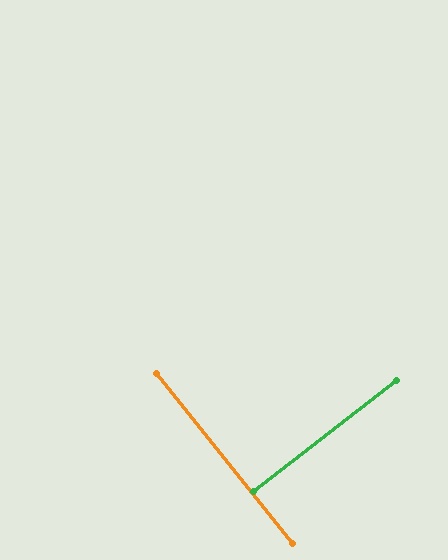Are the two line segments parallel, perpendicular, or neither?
Perpendicular — they meet at approximately 89°.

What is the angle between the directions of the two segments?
Approximately 89 degrees.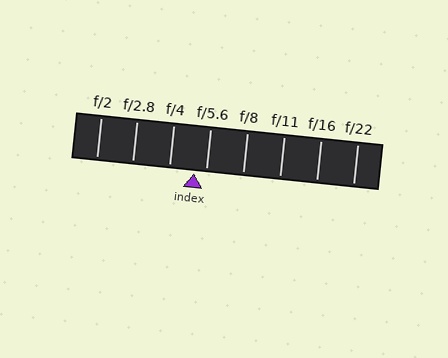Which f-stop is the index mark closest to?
The index mark is closest to f/5.6.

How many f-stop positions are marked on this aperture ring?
There are 8 f-stop positions marked.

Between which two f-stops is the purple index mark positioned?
The index mark is between f/4 and f/5.6.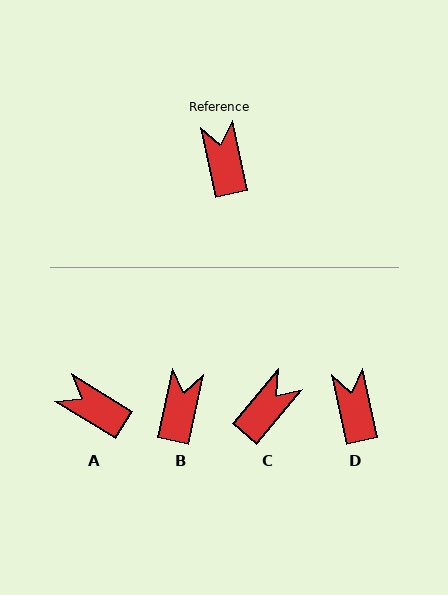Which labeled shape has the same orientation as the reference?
D.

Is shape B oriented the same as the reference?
No, it is off by about 24 degrees.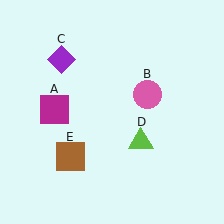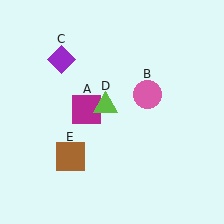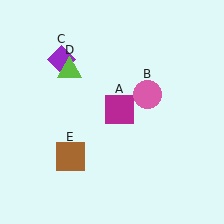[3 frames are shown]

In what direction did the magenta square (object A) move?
The magenta square (object A) moved right.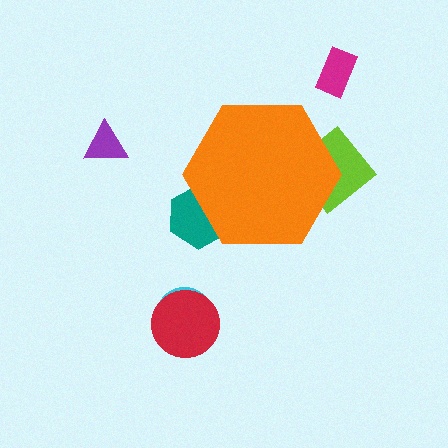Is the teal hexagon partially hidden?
Yes, the teal hexagon is partially hidden behind the orange hexagon.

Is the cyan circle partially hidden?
No, the cyan circle is fully visible.